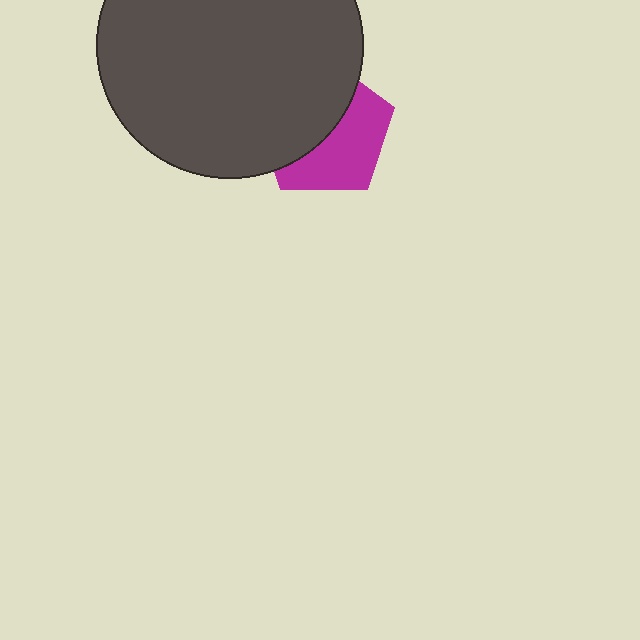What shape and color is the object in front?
The object in front is a dark gray circle.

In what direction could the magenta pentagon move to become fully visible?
The magenta pentagon could move toward the lower-right. That would shift it out from behind the dark gray circle entirely.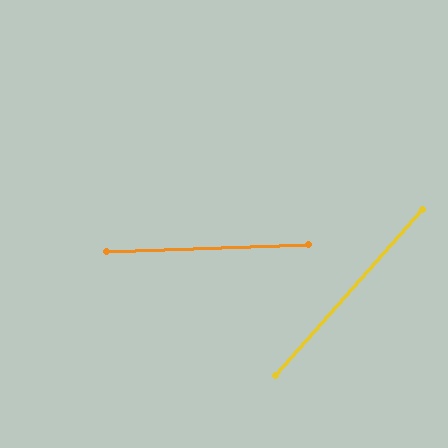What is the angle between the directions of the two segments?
Approximately 47 degrees.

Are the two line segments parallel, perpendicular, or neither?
Neither parallel nor perpendicular — they differ by about 47°.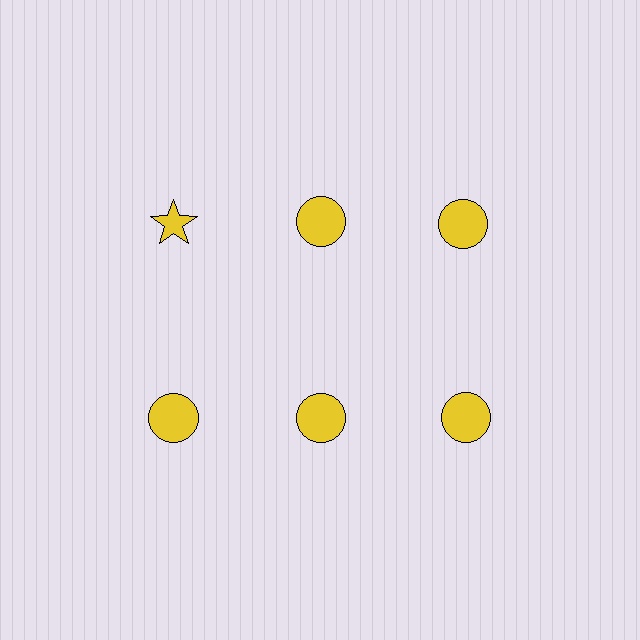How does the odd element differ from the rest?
It has a different shape: star instead of circle.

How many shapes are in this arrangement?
There are 6 shapes arranged in a grid pattern.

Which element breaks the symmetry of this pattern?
The yellow star in the top row, leftmost column breaks the symmetry. All other shapes are yellow circles.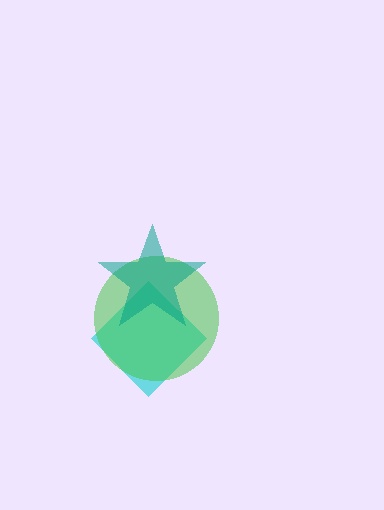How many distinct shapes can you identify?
There are 3 distinct shapes: a cyan diamond, a green circle, a teal star.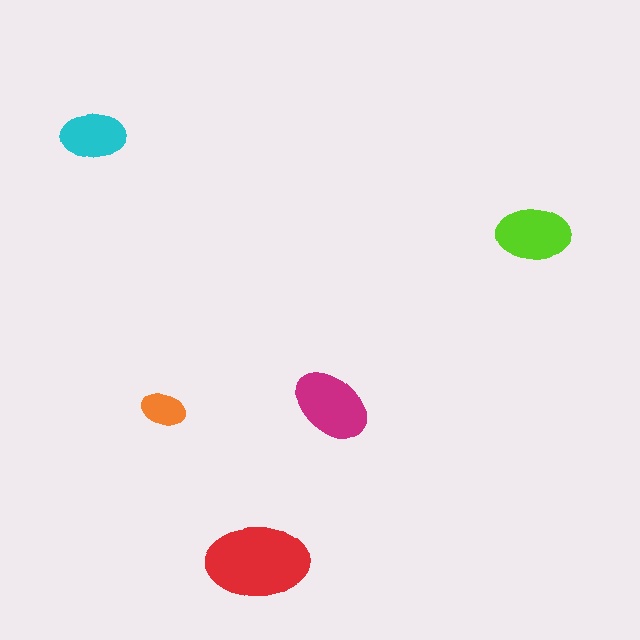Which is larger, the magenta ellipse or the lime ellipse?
The magenta one.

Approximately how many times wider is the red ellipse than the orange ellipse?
About 2.5 times wider.